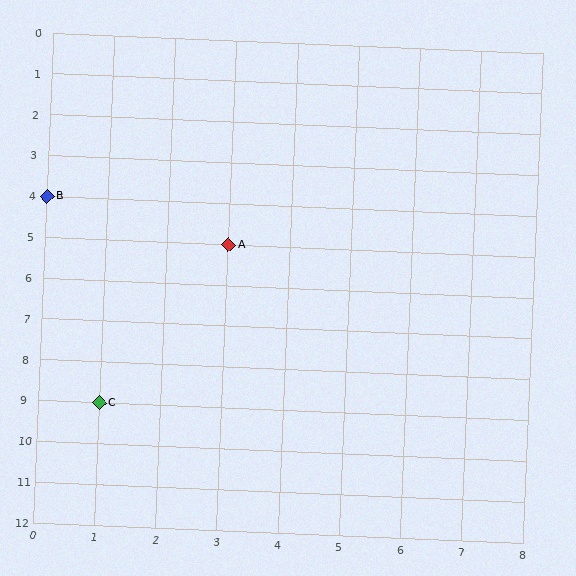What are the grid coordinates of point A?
Point A is at grid coordinates (3, 5).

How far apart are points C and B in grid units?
Points C and B are 1 column and 5 rows apart (about 5.1 grid units diagonally).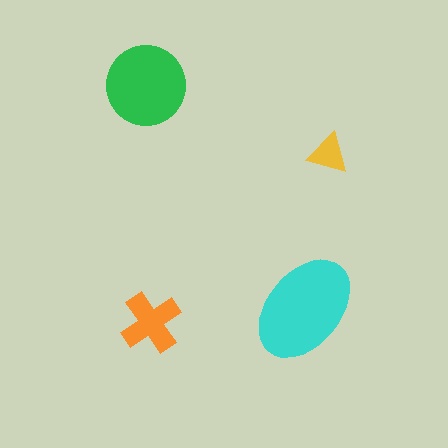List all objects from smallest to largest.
The yellow triangle, the orange cross, the green circle, the cyan ellipse.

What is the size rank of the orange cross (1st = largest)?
3rd.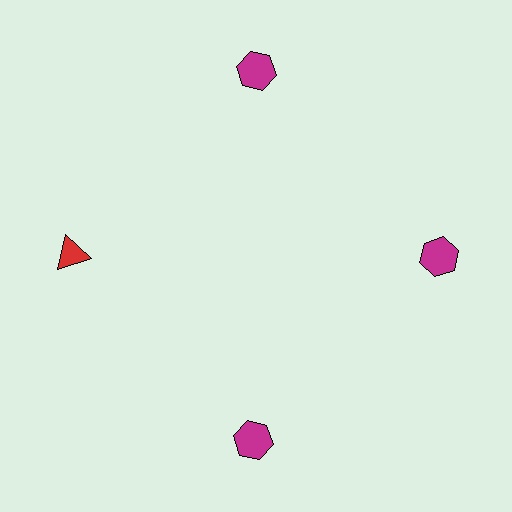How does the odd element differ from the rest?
It differs in both color (red instead of magenta) and shape (triangle instead of hexagon).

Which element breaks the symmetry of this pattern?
The red triangle at roughly the 9 o'clock position breaks the symmetry. All other shapes are magenta hexagons.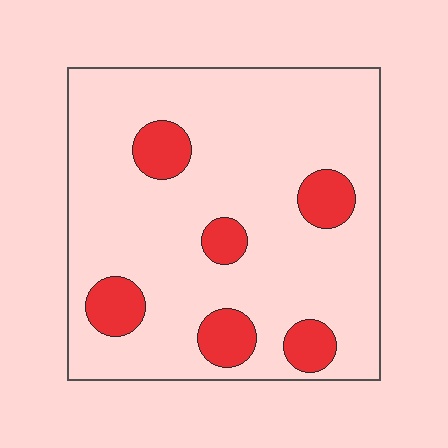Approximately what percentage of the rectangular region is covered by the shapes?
Approximately 15%.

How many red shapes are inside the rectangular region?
6.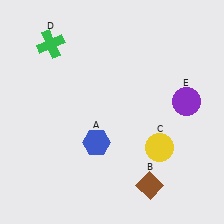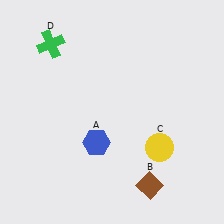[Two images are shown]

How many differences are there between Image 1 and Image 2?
There is 1 difference between the two images.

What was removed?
The purple circle (E) was removed in Image 2.